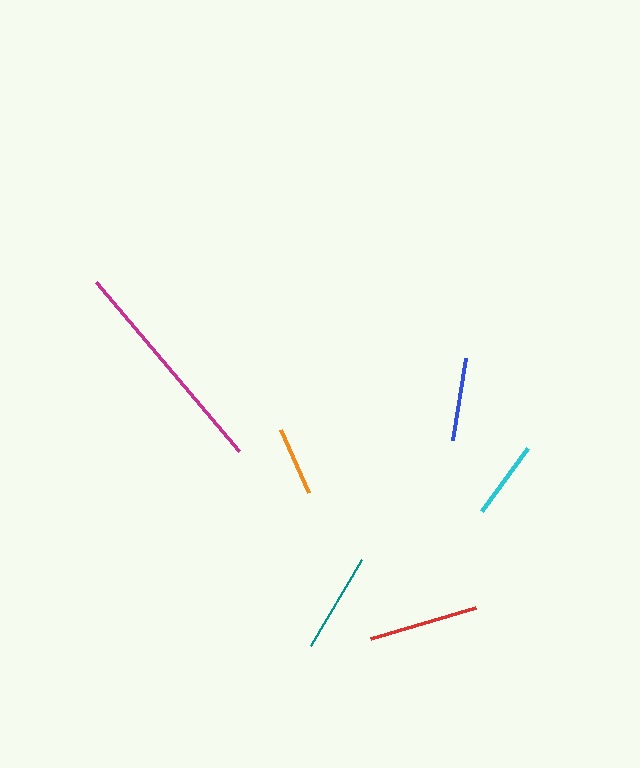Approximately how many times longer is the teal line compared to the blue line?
The teal line is approximately 1.2 times the length of the blue line.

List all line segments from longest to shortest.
From longest to shortest: magenta, red, teal, blue, cyan, orange.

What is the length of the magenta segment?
The magenta segment is approximately 222 pixels long.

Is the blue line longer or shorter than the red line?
The red line is longer than the blue line.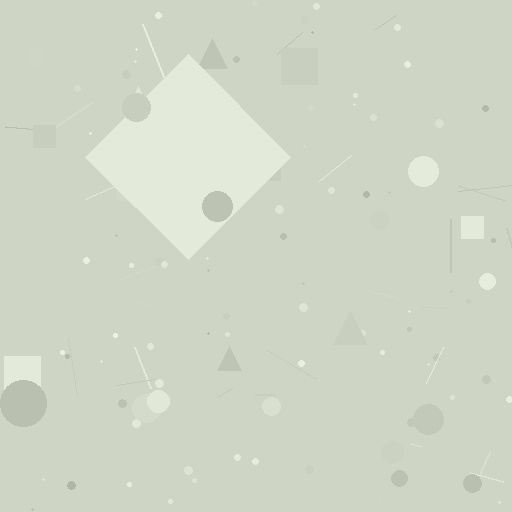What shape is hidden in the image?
A diamond is hidden in the image.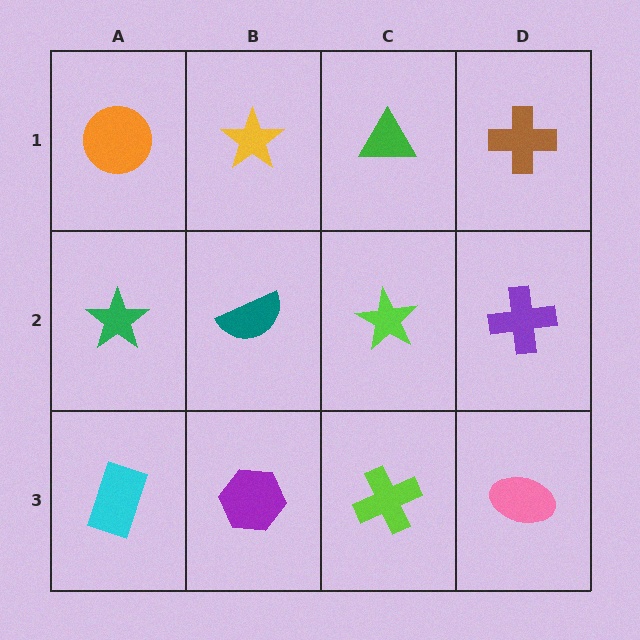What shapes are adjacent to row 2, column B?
A yellow star (row 1, column B), a purple hexagon (row 3, column B), a green star (row 2, column A), a lime star (row 2, column C).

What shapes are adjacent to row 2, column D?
A brown cross (row 1, column D), a pink ellipse (row 3, column D), a lime star (row 2, column C).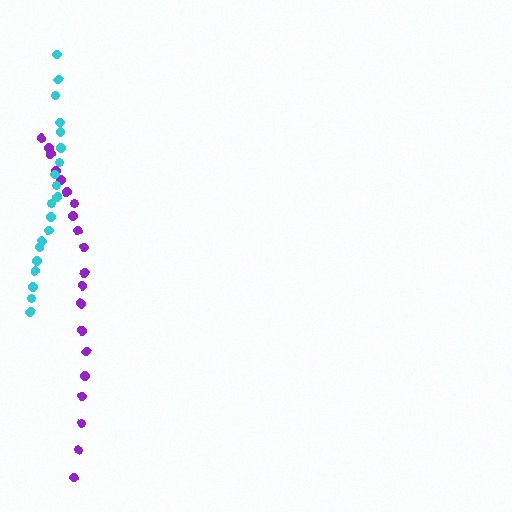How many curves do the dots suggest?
There are 2 distinct paths.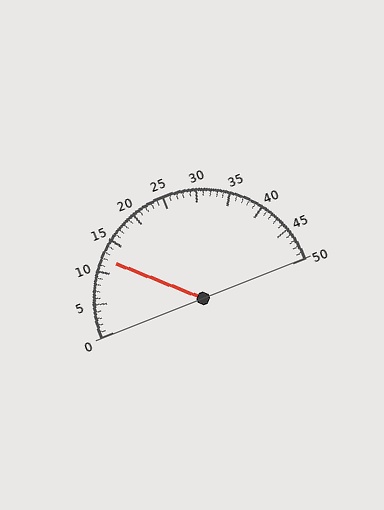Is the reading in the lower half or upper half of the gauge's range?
The reading is in the lower half of the range (0 to 50).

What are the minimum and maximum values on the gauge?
The gauge ranges from 0 to 50.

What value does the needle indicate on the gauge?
The needle indicates approximately 12.